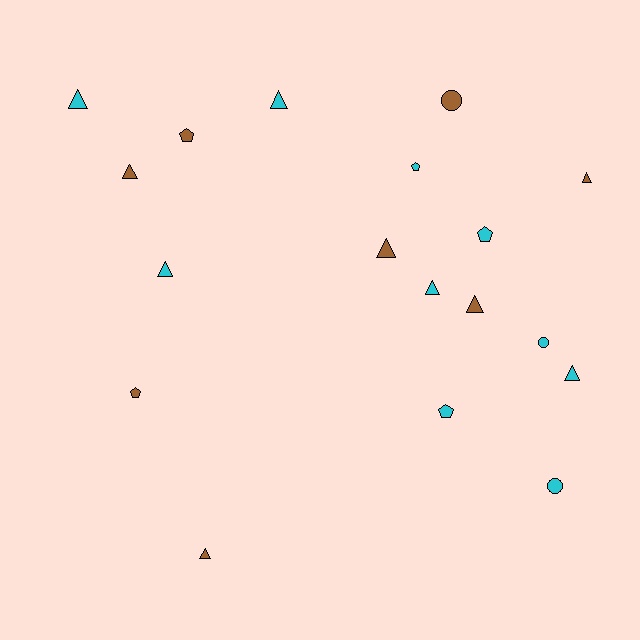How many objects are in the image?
There are 18 objects.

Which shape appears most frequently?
Triangle, with 10 objects.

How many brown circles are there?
There is 1 brown circle.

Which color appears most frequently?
Cyan, with 10 objects.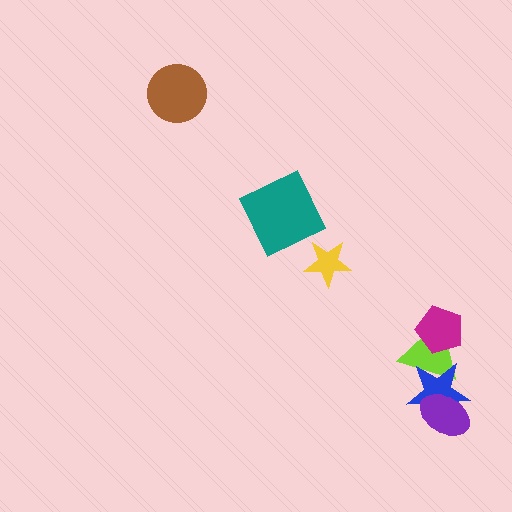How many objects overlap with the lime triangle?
2 objects overlap with the lime triangle.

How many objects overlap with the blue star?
2 objects overlap with the blue star.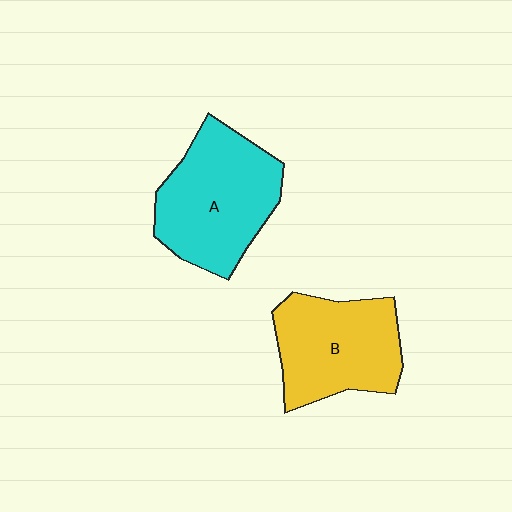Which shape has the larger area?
Shape A (cyan).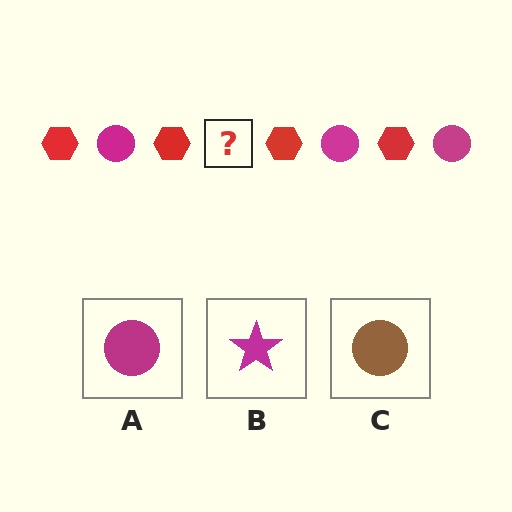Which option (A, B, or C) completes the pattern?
A.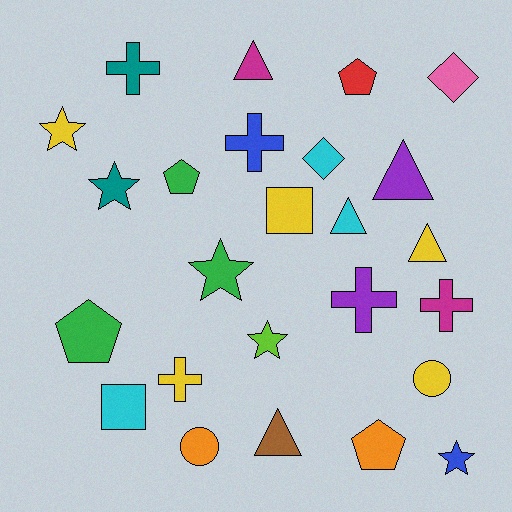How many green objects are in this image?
There are 3 green objects.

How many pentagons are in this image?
There are 4 pentagons.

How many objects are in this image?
There are 25 objects.